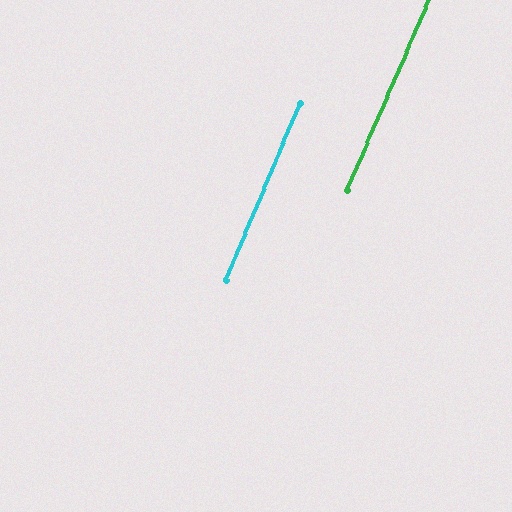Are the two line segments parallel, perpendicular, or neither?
Parallel — their directions differ by only 0.2°.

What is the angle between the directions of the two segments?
Approximately 0 degrees.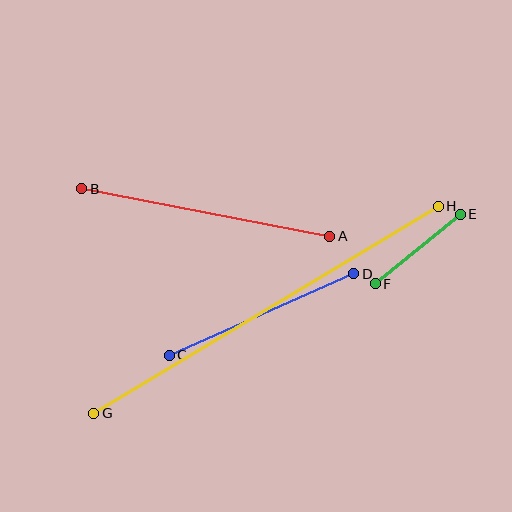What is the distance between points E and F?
The distance is approximately 110 pixels.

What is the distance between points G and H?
The distance is approximately 402 pixels.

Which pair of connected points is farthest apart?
Points G and H are farthest apart.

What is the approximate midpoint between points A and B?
The midpoint is at approximately (206, 212) pixels.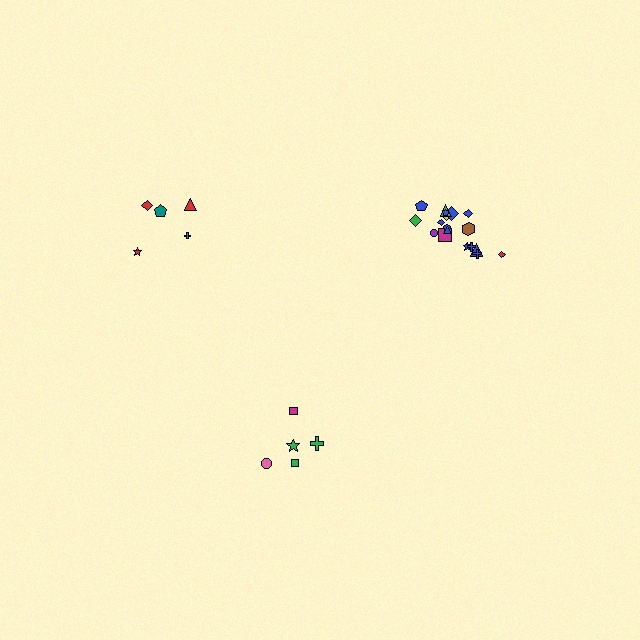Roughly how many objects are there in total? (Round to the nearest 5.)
Roughly 30 objects in total.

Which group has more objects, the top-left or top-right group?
The top-right group.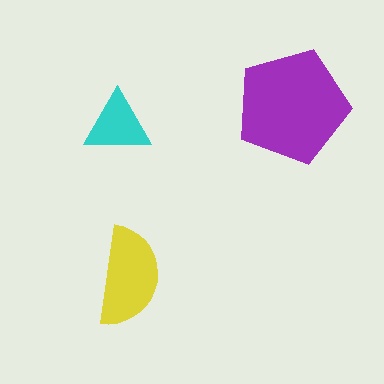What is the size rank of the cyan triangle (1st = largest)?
3rd.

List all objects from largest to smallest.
The purple pentagon, the yellow semicircle, the cyan triangle.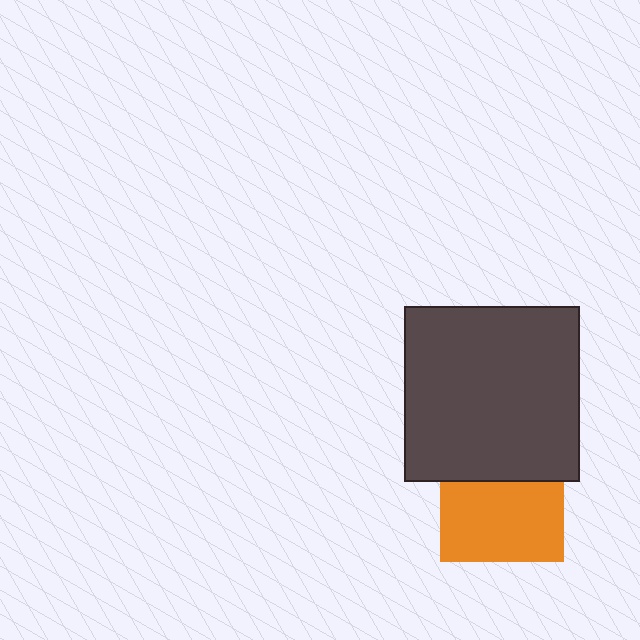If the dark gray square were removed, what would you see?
You would see the complete orange square.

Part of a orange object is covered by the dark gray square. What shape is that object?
It is a square.